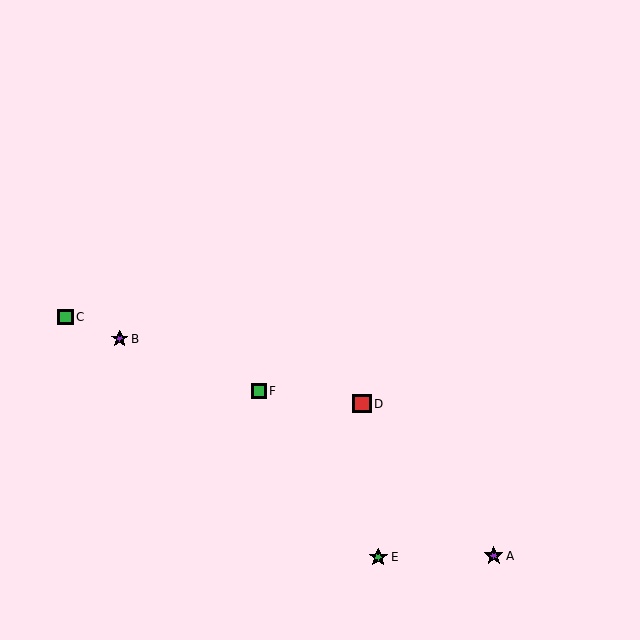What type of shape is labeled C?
Shape C is a green square.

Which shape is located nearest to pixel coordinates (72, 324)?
The green square (labeled C) at (65, 317) is nearest to that location.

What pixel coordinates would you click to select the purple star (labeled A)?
Click at (494, 556) to select the purple star A.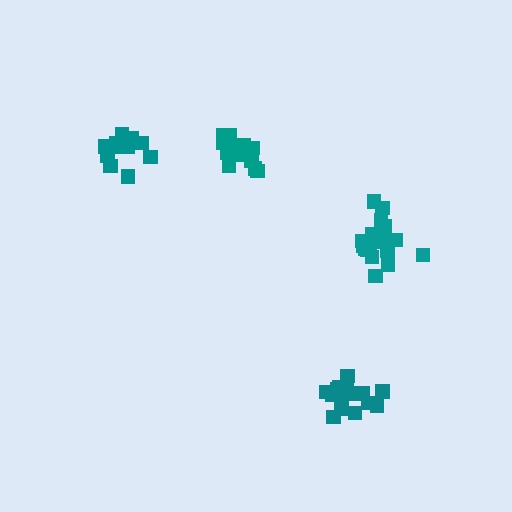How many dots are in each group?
Group 1: 16 dots, Group 2: 16 dots, Group 3: 12 dots, Group 4: 18 dots (62 total).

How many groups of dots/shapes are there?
There are 4 groups.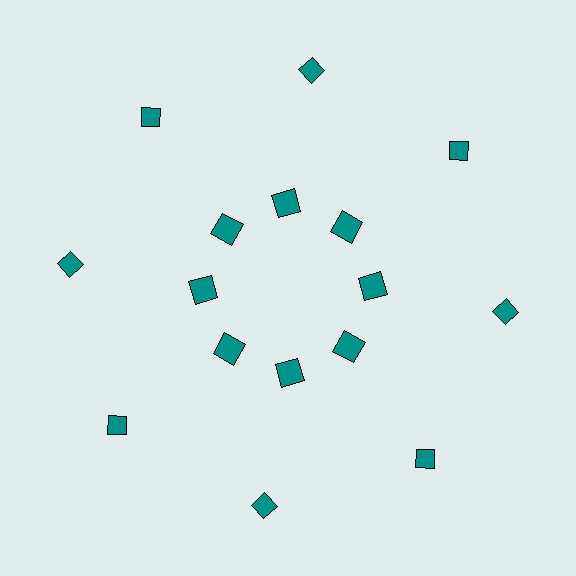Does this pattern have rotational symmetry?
Yes, this pattern has 8-fold rotational symmetry. It looks the same after rotating 45 degrees around the center.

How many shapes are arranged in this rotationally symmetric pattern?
There are 16 shapes, arranged in 8 groups of 2.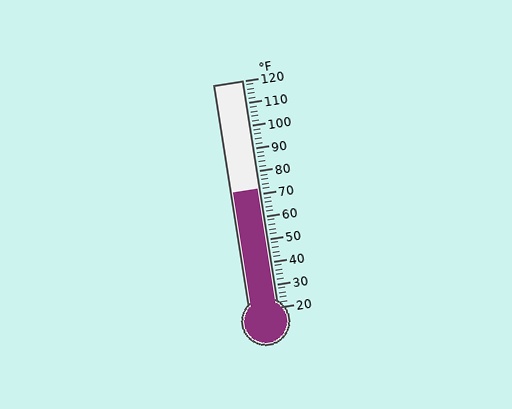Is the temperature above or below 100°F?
The temperature is below 100°F.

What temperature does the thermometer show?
The thermometer shows approximately 72°F.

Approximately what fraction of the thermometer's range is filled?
The thermometer is filled to approximately 50% of its range.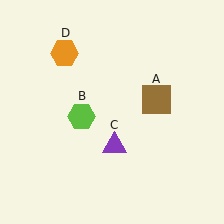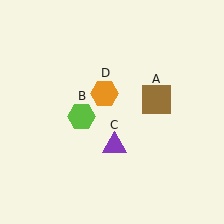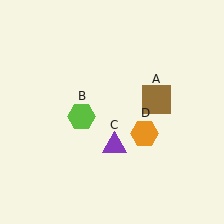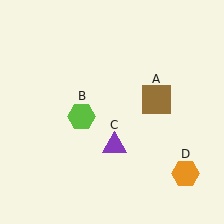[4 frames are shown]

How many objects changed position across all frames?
1 object changed position: orange hexagon (object D).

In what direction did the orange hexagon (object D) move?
The orange hexagon (object D) moved down and to the right.